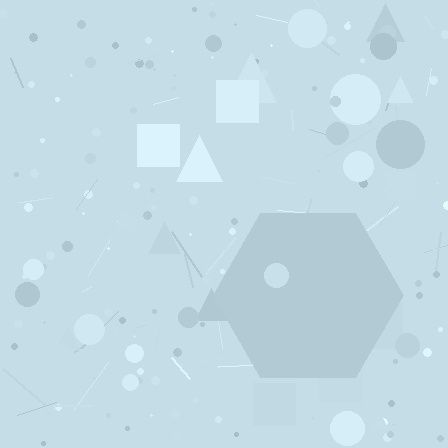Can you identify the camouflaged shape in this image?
The camouflaged shape is a hexagon.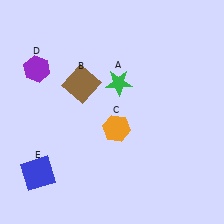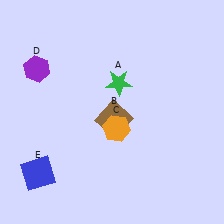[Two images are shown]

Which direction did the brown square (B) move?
The brown square (B) moved down.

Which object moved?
The brown square (B) moved down.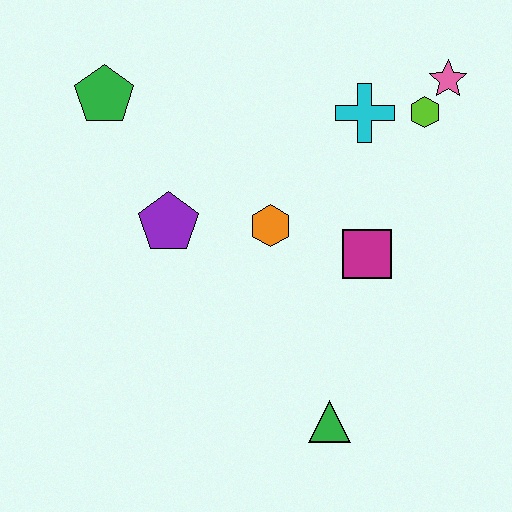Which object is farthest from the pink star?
The green triangle is farthest from the pink star.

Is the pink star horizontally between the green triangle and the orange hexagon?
No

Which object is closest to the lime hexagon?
The pink star is closest to the lime hexagon.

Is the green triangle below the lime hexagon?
Yes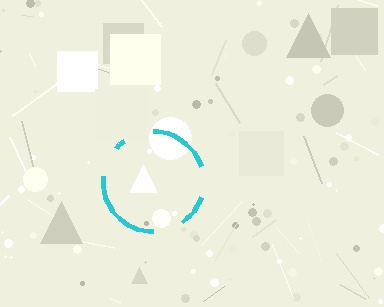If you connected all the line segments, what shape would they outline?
They would outline a circle.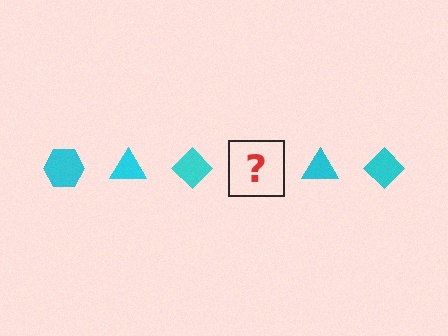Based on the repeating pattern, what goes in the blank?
The blank should be a cyan hexagon.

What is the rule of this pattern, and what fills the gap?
The rule is that the pattern cycles through hexagon, triangle, diamond shapes in cyan. The gap should be filled with a cyan hexagon.